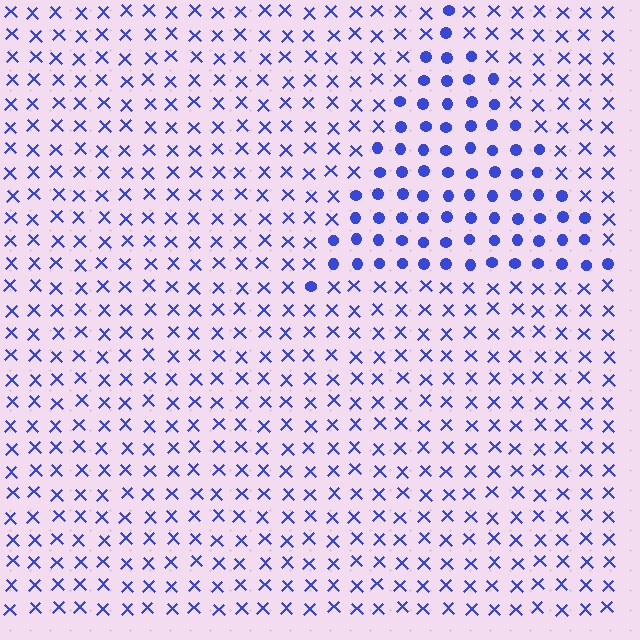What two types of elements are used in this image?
The image uses circles inside the triangle region and X marks outside it.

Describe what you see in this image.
The image is filled with small blue elements arranged in a uniform grid. A triangle-shaped region contains circles, while the surrounding area contains X marks. The boundary is defined purely by the change in element shape.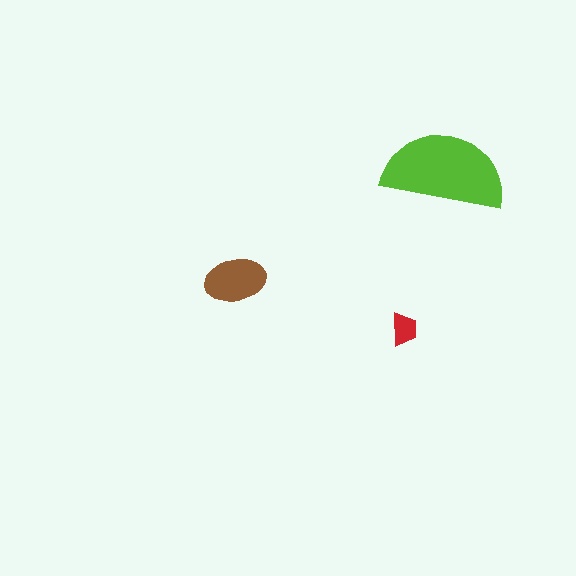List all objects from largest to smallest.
The lime semicircle, the brown ellipse, the red trapezoid.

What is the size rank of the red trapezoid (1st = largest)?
3rd.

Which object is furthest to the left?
The brown ellipse is leftmost.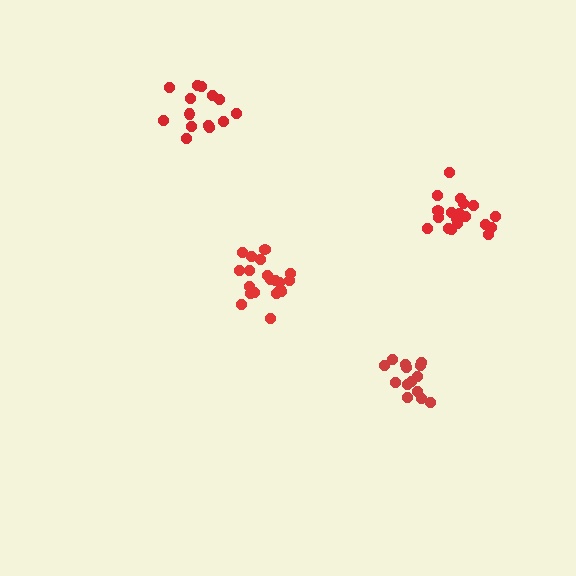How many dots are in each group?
Group 1: 20 dots, Group 2: 14 dots, Group 3: 20 dots, Group 4: 14 dots (68 total).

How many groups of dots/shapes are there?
There are 4 groups.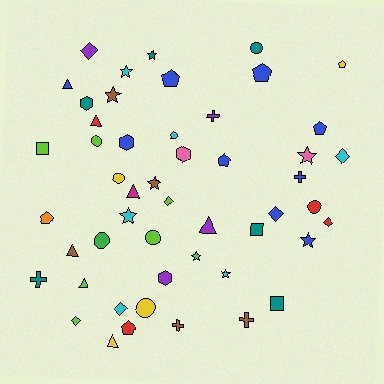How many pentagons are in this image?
There are 8 pentagons.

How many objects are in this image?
There are 50 objects.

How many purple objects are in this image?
There are 4 purple objects.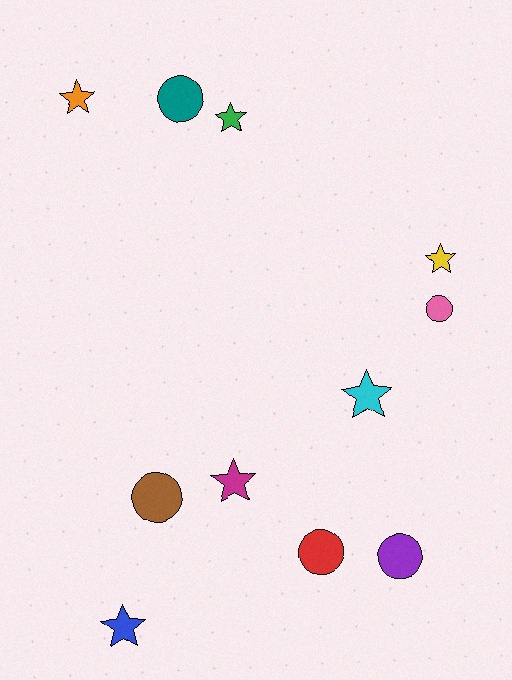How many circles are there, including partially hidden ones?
There are 5 circles.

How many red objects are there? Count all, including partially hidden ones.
There is 1 red object.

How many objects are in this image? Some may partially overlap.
There are 11 objects.